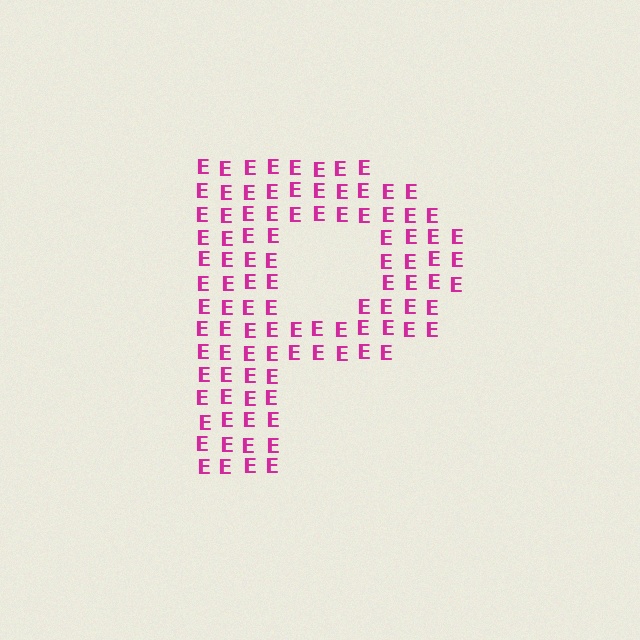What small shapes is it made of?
It is made of small letter E's.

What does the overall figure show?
The overall figure shows the letter P.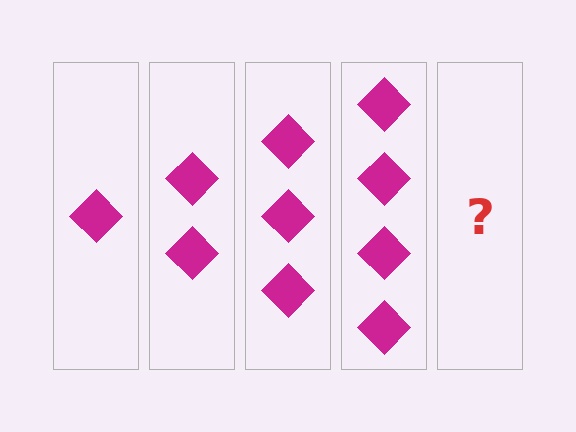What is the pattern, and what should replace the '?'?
The pattern is that each step adds one more diamond. The '?' should be 5 diamonds.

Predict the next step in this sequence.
The next step is 5 diamonds.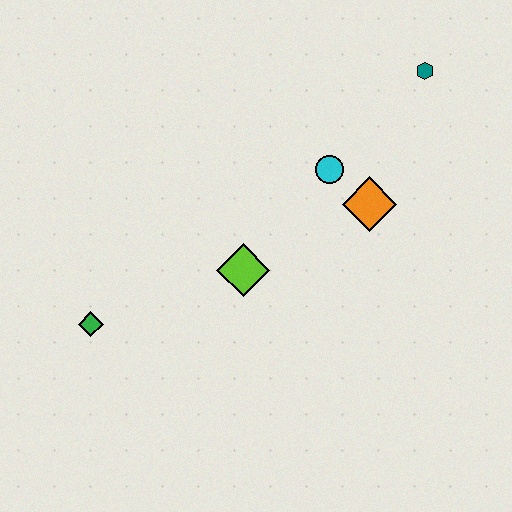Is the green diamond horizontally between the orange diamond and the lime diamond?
No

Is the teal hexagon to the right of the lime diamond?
Yes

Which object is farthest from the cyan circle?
The green diamond is farthest from the cyan circle.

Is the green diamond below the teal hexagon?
Yes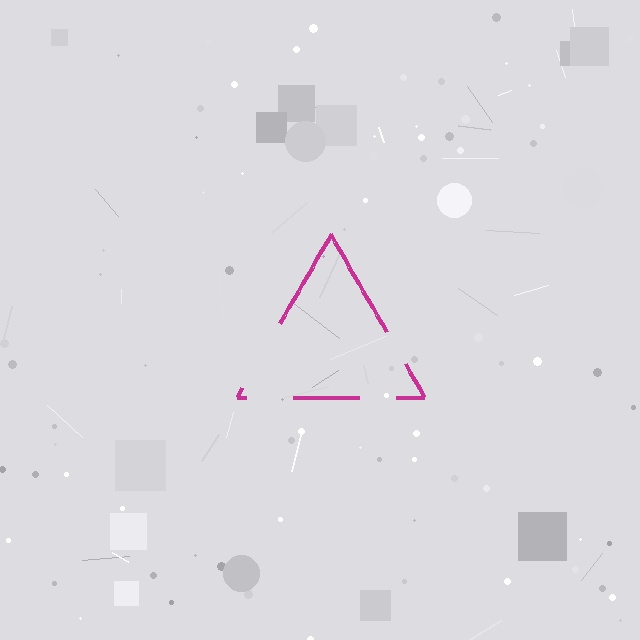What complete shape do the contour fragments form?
The contour fragments form a triangle.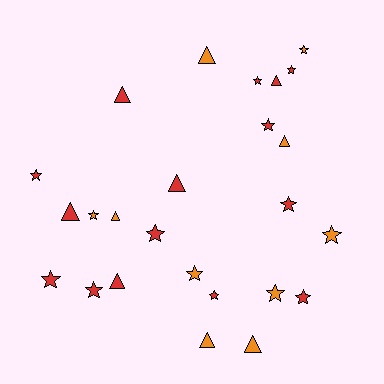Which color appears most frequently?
Red, with 15 objects.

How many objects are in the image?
There are 25 objects.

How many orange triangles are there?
There are 5 orange triangles.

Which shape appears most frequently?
Star, with 15 objects.